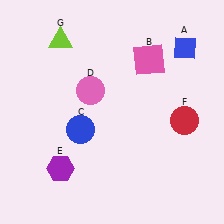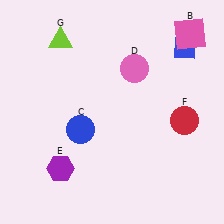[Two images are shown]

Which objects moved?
The objects that moved are: the pink square (B), the pink circle (D).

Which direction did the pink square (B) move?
The pink square (B) moved right.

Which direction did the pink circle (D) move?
The pink circle (D) moved right.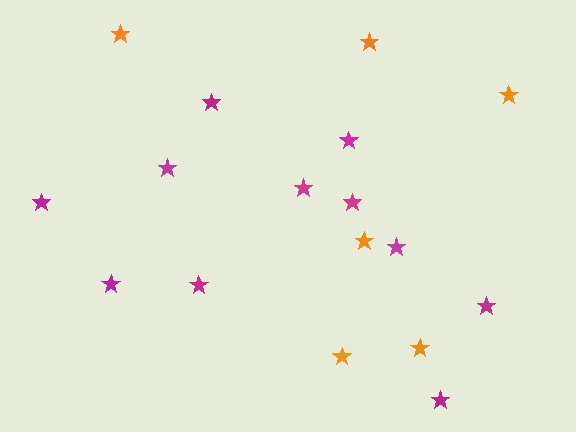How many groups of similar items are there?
There are 2 groups: one group of orange stars (6) and one group of magenta stars (11).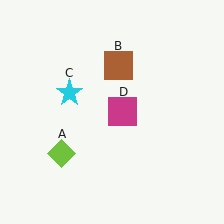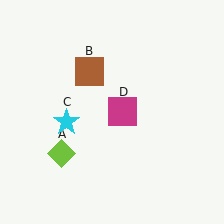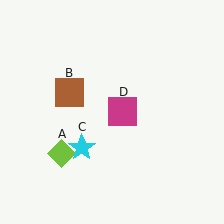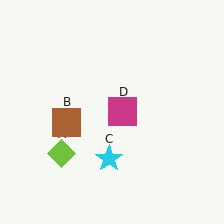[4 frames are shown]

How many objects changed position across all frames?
2 objects changed position: brown square (object B), cyan star (object C).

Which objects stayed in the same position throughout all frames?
Lime diamond (object A) and magenta square (object D) remained stationary.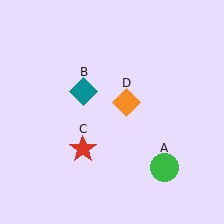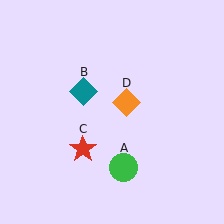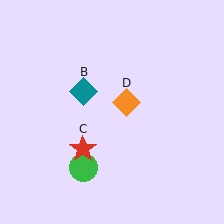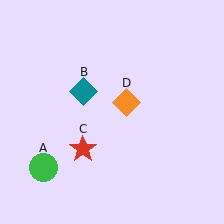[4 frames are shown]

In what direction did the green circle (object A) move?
The green circle (object A) moved left.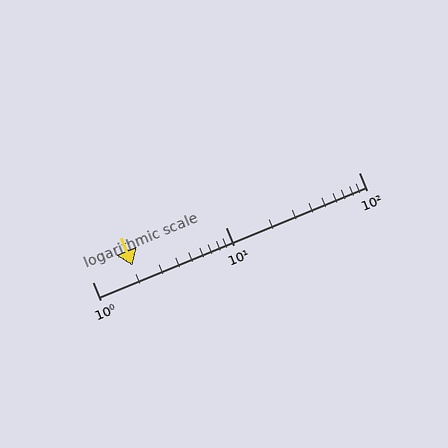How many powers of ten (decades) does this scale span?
The scale spans 2 decades, from 1 to 100.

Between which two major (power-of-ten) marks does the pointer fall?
The pointer is between 1 and 10.